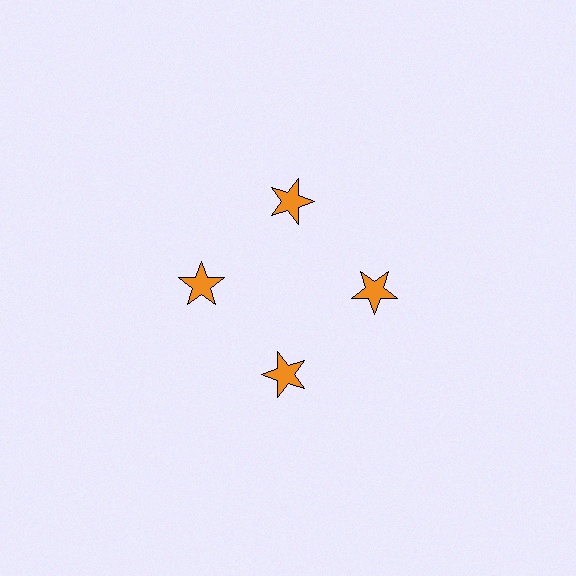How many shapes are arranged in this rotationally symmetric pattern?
There are 4 shapes, arranged in 4 groups of 1.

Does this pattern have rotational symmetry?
Yes, this pattern has 4-fold rotational symmetry. It looks the same after rotating 90 degrees around the center.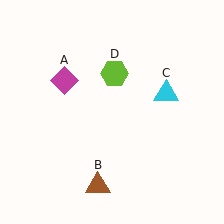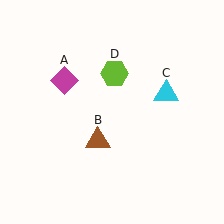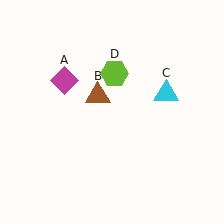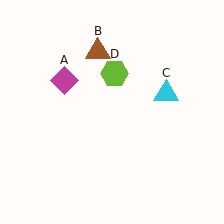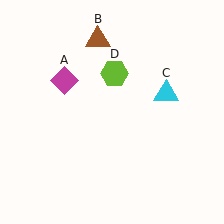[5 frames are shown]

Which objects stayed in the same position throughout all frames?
Magenta diamond (object A) and cyan triangle (object C) and lime hexagon (object D) remained stationary.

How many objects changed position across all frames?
1 object changed position: brown triangle (object B).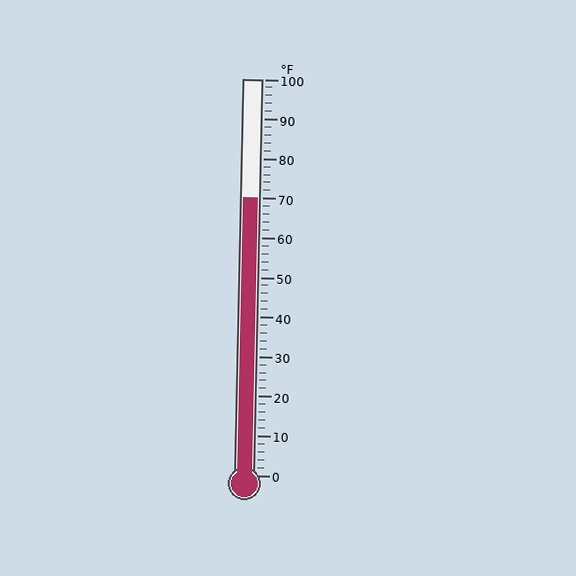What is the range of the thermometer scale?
The thermometer scale ranges from 0°F to 100°F.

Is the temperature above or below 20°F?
The temperature is above 20°F.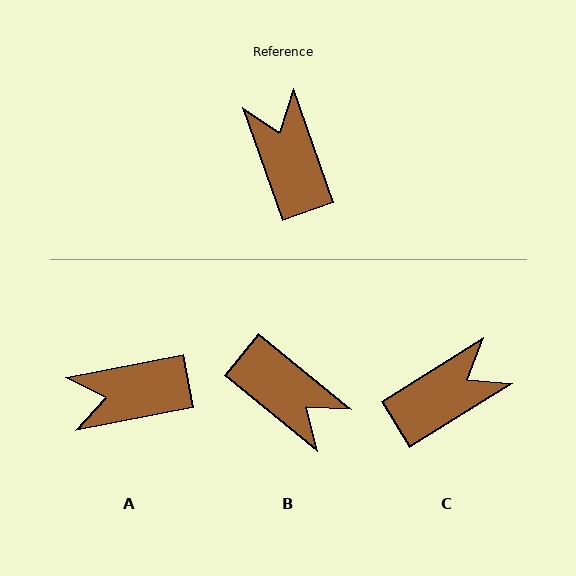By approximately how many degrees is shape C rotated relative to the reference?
Approximately 78 degrees clockwise.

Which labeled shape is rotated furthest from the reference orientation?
B, about 149 degrees away.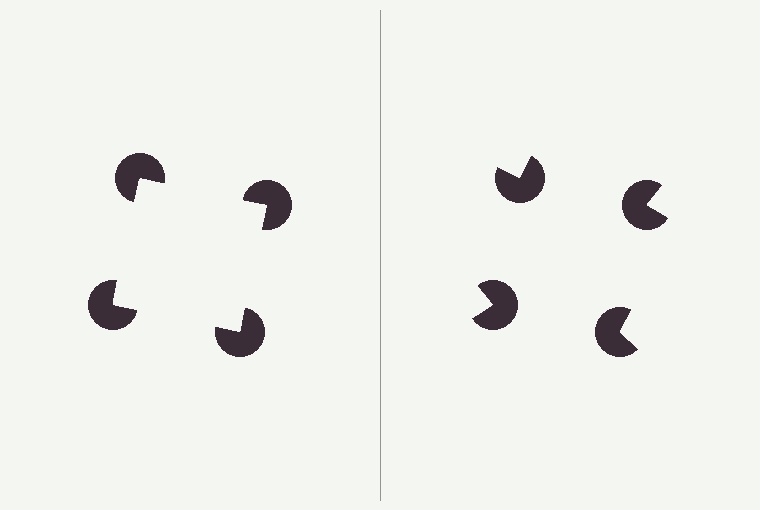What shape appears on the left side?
An illusory square.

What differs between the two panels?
The pac-man discs are positioned identically on both sides; only the wedge orientations differ. On the left they align to a square; on the right they are misaligned.